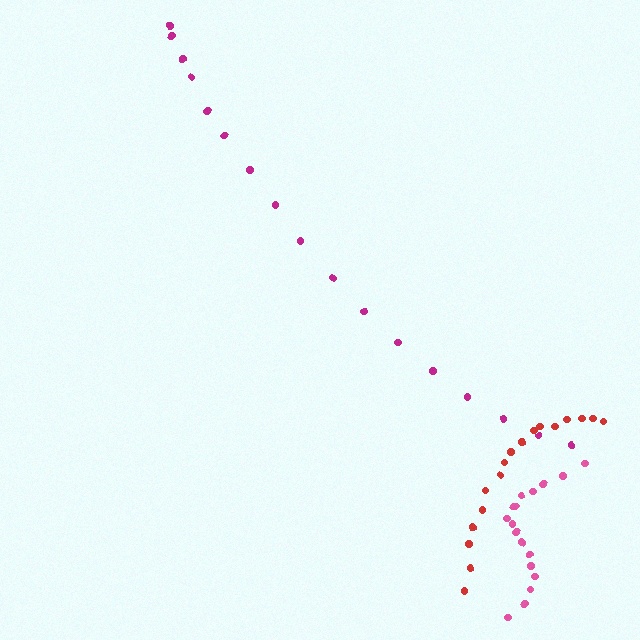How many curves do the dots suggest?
There are 3 distinct paths.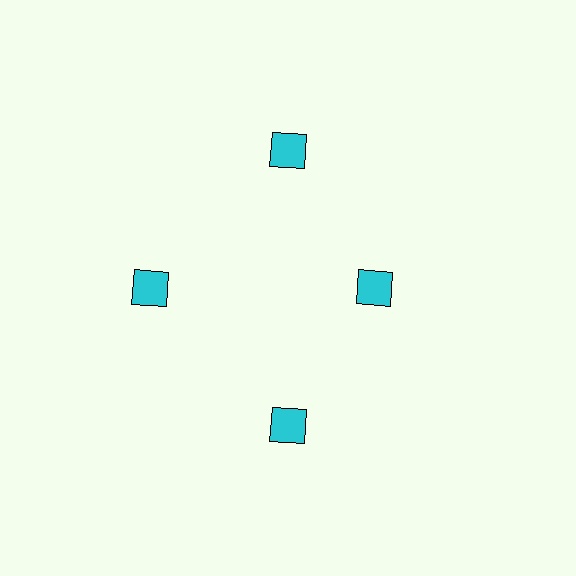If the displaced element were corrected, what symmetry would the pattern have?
It would have 4-fold rotational symmetry — the pattern would map onto itself every 90 degrees.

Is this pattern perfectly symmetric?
No. The 4 cyan squares are arranged in a ring, but one element near the 3 o'clock position is pulled inward toward the center, breaking the 4-fold rotational symmetry.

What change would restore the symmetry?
The symmetry would be restored by moving it outward, back onto the ring so that all 4 squares sit at equal angles and equal distance from the center.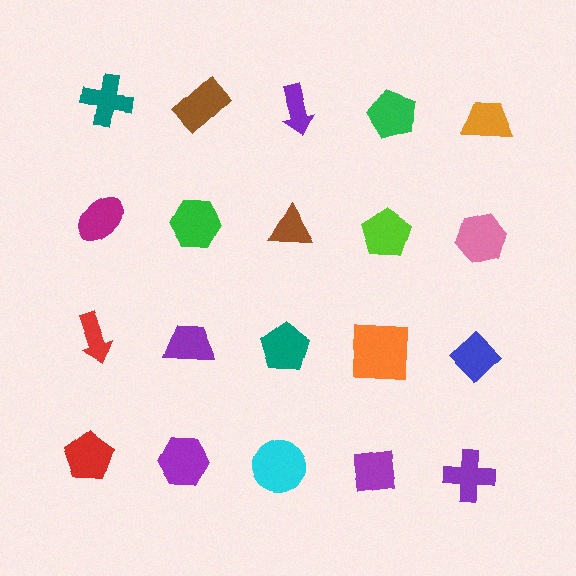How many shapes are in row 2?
5 shapes.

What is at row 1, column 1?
A teal cross.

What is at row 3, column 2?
A purple trapezoid.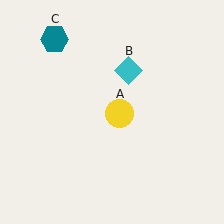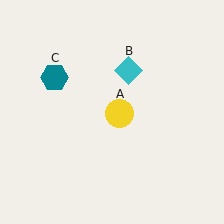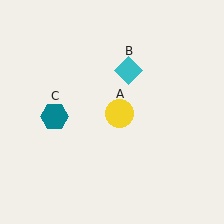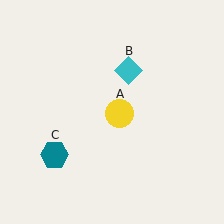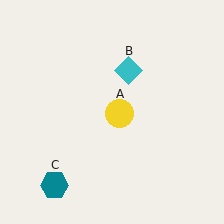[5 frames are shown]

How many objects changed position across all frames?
1 object changed position: teal hexagon (object C).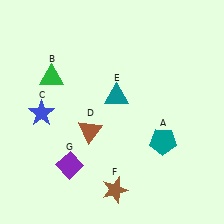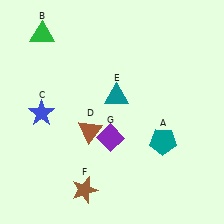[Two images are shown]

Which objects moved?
The objects that moved are: the green triangle (B), the brown star (F), the purple diamond (G).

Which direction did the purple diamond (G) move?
The purple diamond (G) moved right.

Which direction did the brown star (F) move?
The brown star (F) moved left.